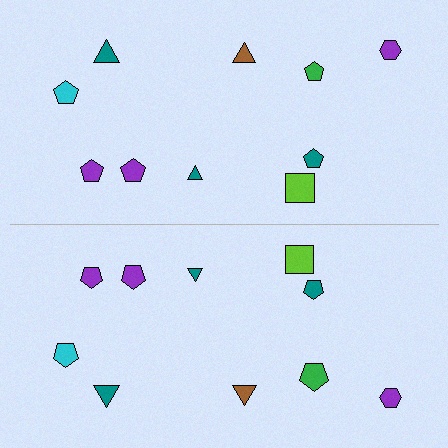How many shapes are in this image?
There are 20 shapes in this image.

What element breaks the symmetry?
The green pentagon on the bottom side has a different size than its mirror counterpart.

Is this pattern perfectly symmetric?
No, the pattern is not perfectly symmetric. The green pentagon on the bottom side has a different size than its mirror counterpart.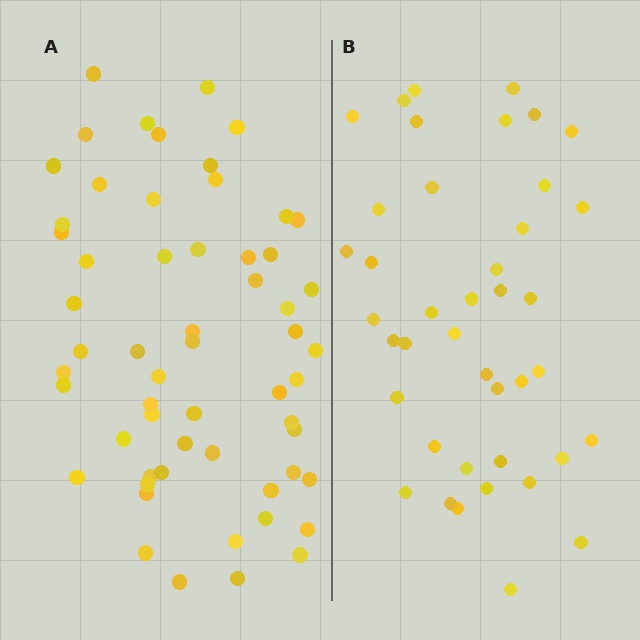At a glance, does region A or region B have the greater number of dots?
Region A (the left region) has more dots.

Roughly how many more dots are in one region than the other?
Region A has approximately 15 more dots than region B.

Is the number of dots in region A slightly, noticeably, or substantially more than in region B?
Region A has noticeably more, but not dramatically so. The ratio is roughly 1.4 to 1.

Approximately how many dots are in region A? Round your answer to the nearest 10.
About 60 dots. (The exact count is 58, which rounds to 60.)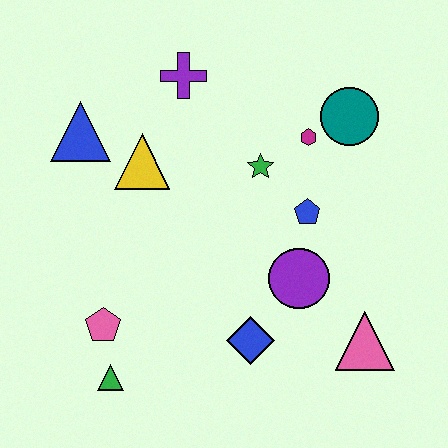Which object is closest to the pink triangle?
The purple circle is closest to the pink triangle.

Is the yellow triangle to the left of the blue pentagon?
Yes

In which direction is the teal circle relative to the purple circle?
The teal circle is above the purple circle.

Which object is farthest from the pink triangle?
The blue triangle is farthest from the pink triangle.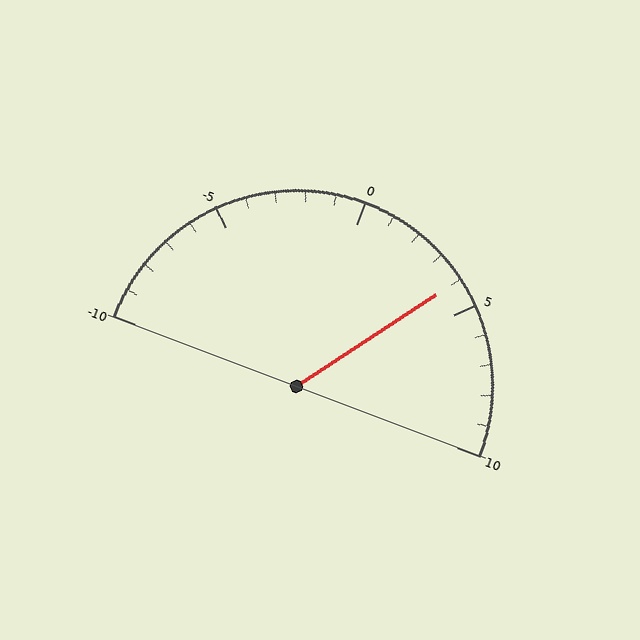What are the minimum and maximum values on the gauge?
The gauge ranges from -10 to 10.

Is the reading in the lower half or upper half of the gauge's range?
The reading is in the upper half of the range (-10 to 10).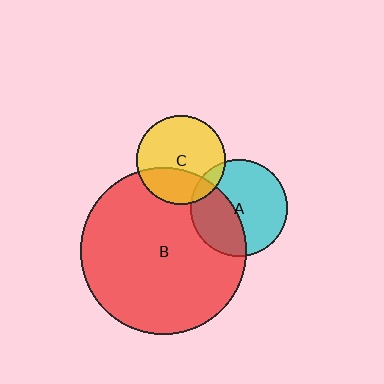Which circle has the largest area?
Circle B (red).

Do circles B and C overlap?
Yes.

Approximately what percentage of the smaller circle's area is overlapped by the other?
Approximately 30%.